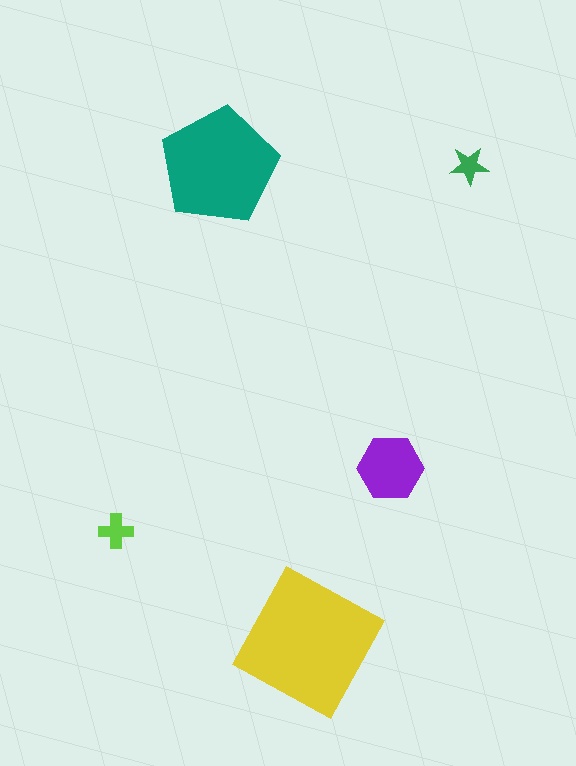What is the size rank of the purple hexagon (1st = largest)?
3rd.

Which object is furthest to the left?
The lime cross is leftmost.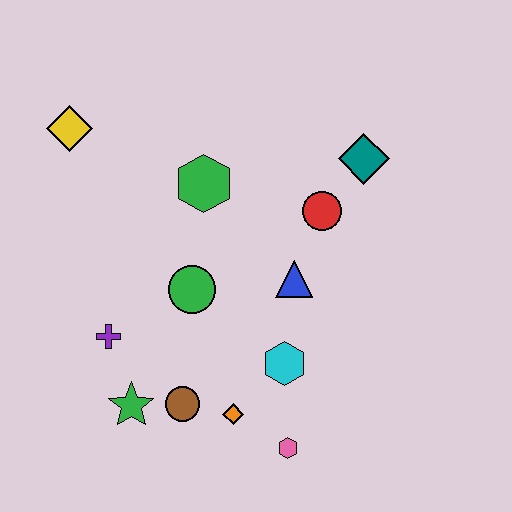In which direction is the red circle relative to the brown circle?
The red circle is above the brown circle.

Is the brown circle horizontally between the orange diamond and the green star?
Yes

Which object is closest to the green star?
The brown circle is closest to the green star.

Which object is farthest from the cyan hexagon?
The yellow diamond is farthest from the cyan hexagon.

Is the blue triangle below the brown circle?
No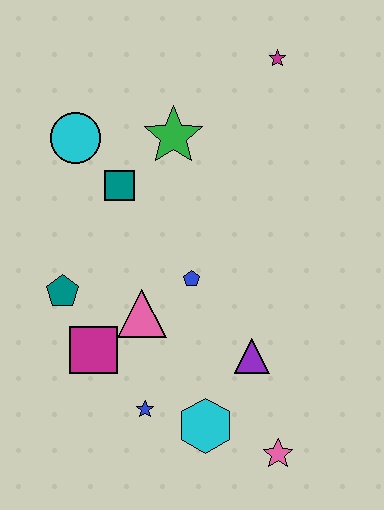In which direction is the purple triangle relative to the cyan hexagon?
The purple triangle is above the cyan hexagon.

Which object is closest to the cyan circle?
The teal square is closest to the cyan circle.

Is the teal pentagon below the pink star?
No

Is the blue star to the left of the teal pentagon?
No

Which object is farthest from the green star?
The pink star is farthest from the green star.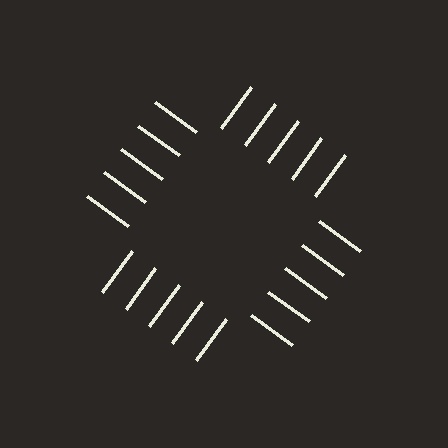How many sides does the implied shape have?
4 sides — the line-ends trace a square.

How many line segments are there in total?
20 — 5 along each of the 4 edges.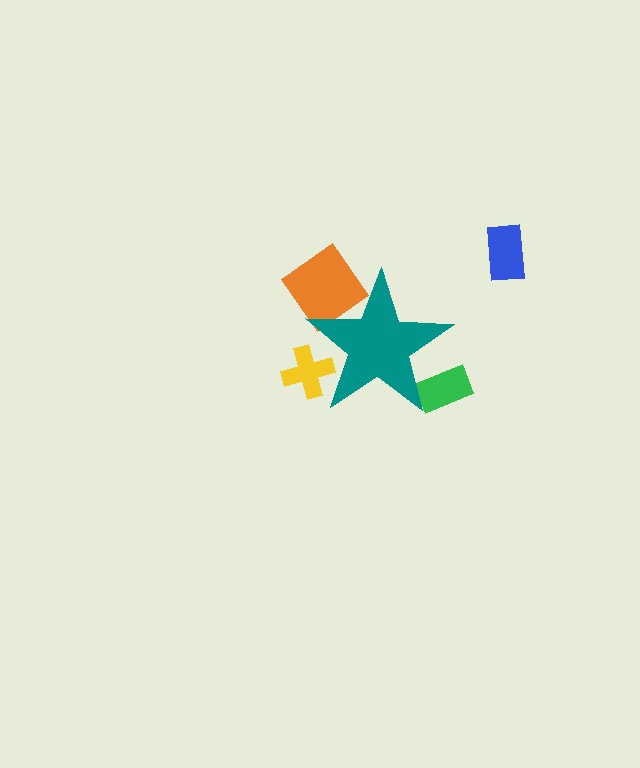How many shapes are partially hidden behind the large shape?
3 shapes are partially hidden.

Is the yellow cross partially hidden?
Yes, the yellow cross is partially hidden behind the teal star.